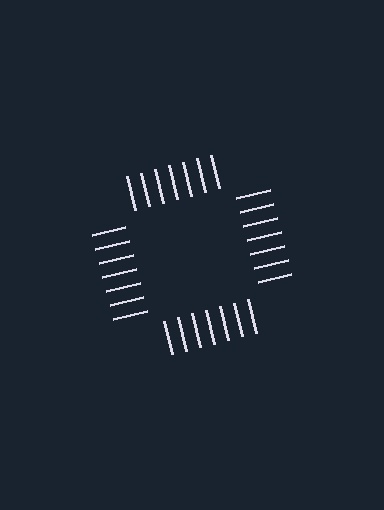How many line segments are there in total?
28 — 7 along each of the 4 edges.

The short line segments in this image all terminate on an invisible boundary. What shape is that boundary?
An illusory square — the line segments terminate on its edges but no continuous stroke is drawn.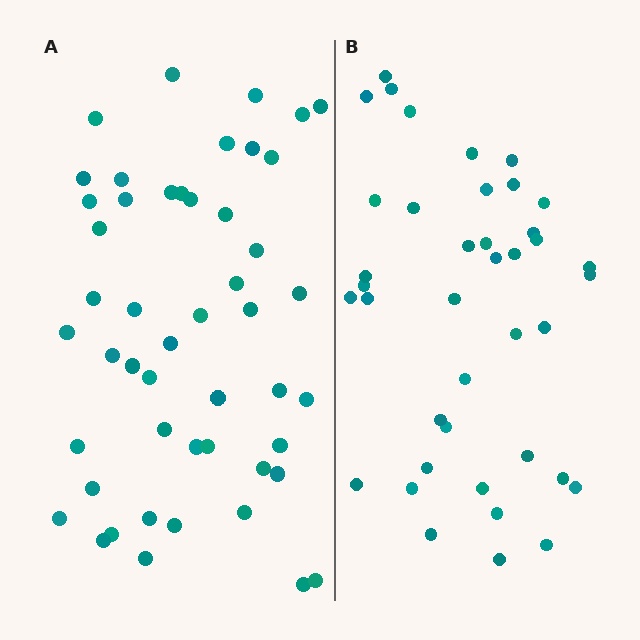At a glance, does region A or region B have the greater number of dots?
Region A (the left region) has more dots.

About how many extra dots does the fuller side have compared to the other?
Region A has roughly 8 or so more dots than region B.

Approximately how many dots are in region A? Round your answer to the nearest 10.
About 50 dots. (The exact count is 49, which rounds to 50.)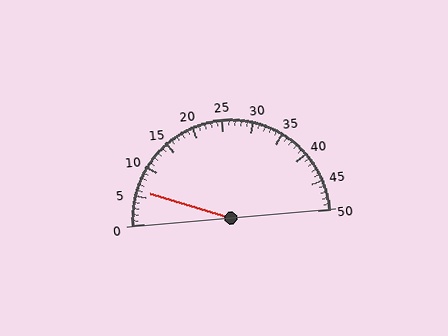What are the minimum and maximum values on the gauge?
The gauge ranges from 0 to 50.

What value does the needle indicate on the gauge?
The needle indicates approximately 6.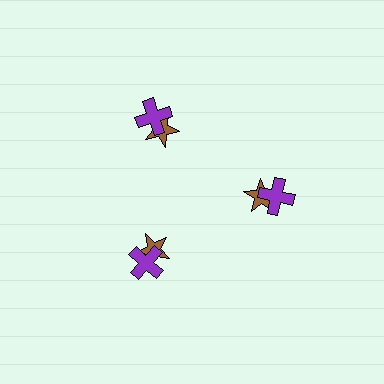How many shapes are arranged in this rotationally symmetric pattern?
There are 6 shapes, arranged in 3 groups of 2.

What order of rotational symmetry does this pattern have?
This pattern has 3-fold rotational symmetry.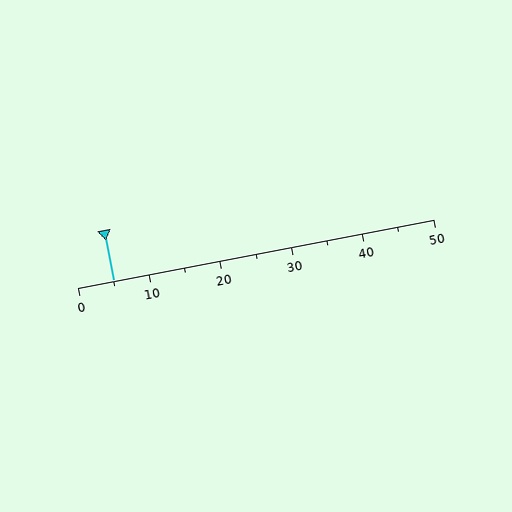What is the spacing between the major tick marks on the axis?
The major ticks are spaced 10 apart.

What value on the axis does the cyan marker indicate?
The marker indicates approximately 5.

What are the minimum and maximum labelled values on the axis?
The axis runs from 0 to 50.